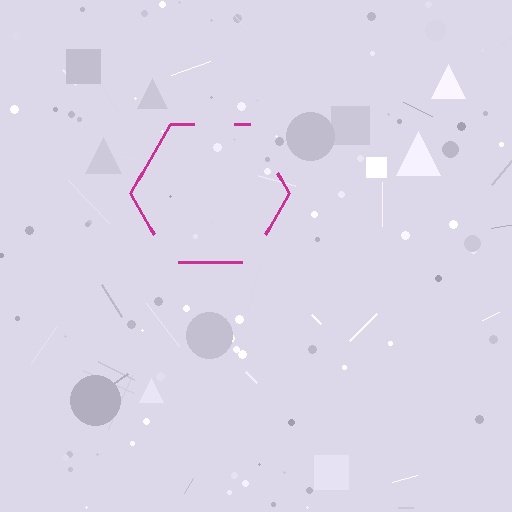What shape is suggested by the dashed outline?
The dashed outline suggests a hexagon.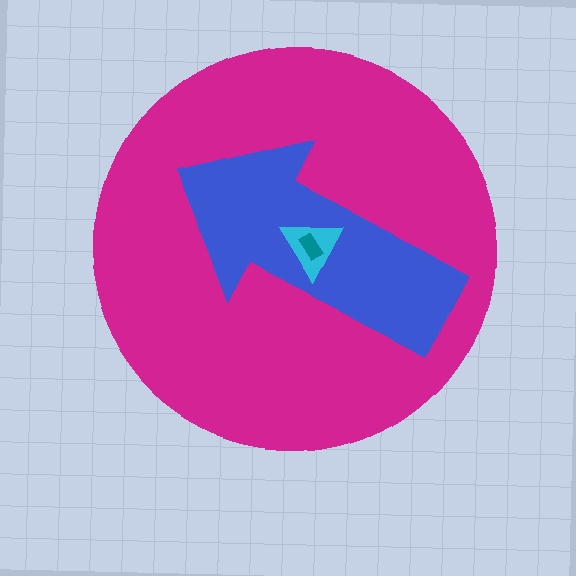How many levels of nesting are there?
4.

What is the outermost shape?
The magenta circle.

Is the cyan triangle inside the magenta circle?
Yes.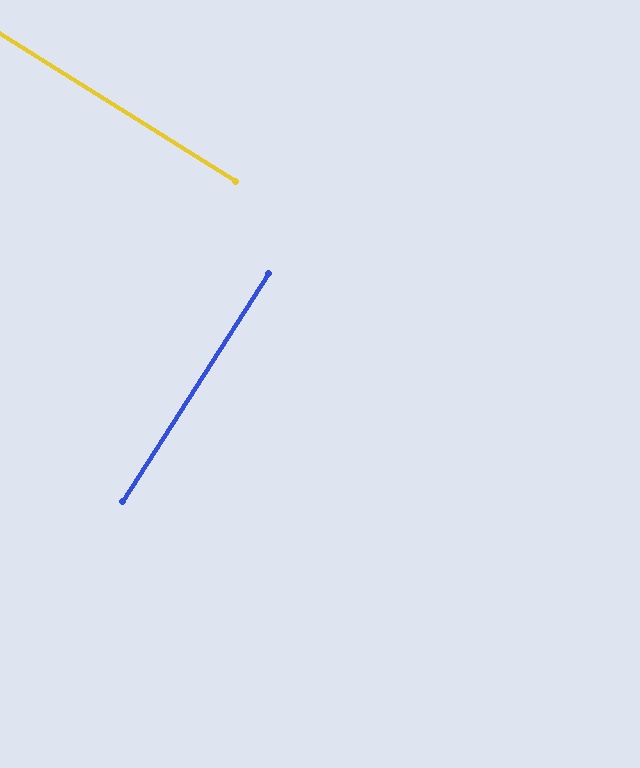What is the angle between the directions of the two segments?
Approximately 90 degrees.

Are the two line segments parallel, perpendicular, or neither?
Perpendicular — they meet at approximately 90°.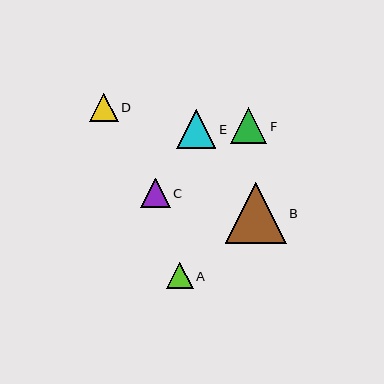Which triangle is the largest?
Triangle B is the largest with a size of approximately 61 pixels.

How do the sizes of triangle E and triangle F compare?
Triangle E and triangle F are approximately the same size.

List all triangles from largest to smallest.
From largest to smallest: B, E, F, C, D, A.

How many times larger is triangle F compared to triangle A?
Triangle F is approximately 1.4 times the size of triangle A.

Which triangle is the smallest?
Triangle A is the smallest with a size of approximately 26 pixels.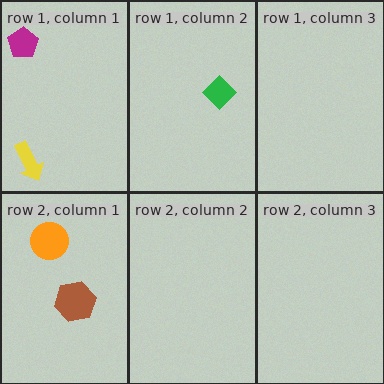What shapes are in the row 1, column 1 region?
The magenta pentagon, the yellow arrow.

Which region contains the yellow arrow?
The row 1, column 1 region.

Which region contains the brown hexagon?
The row 2, column 1 region.